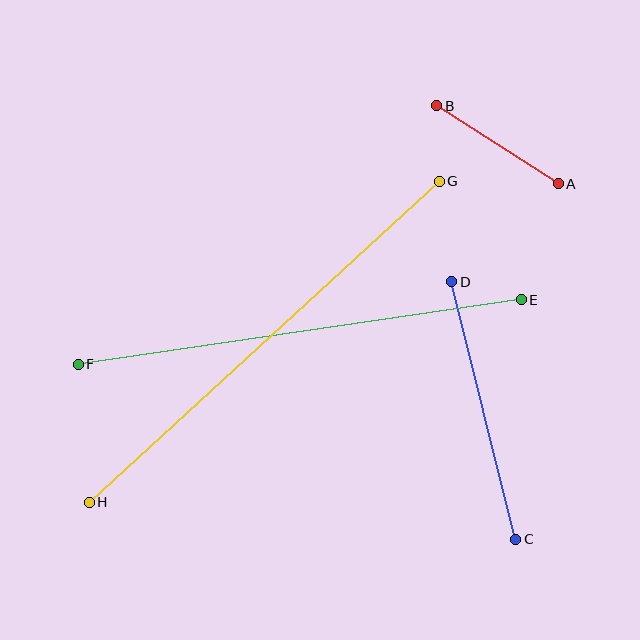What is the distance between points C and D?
The distance is approximately 265 pixels.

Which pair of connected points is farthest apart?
Points G and H are farthest apart.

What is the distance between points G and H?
The distance is approximately 475 pixels.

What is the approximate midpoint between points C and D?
The midpoint is at approximately (484, 411) pixels.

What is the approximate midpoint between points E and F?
The midpoint is at approximately (300, 332) pixels.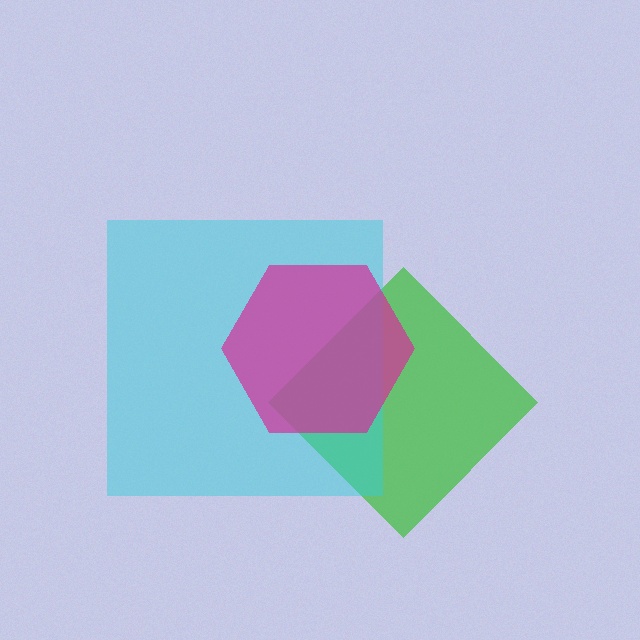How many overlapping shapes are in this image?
There are 3 overlapping shapes in the image.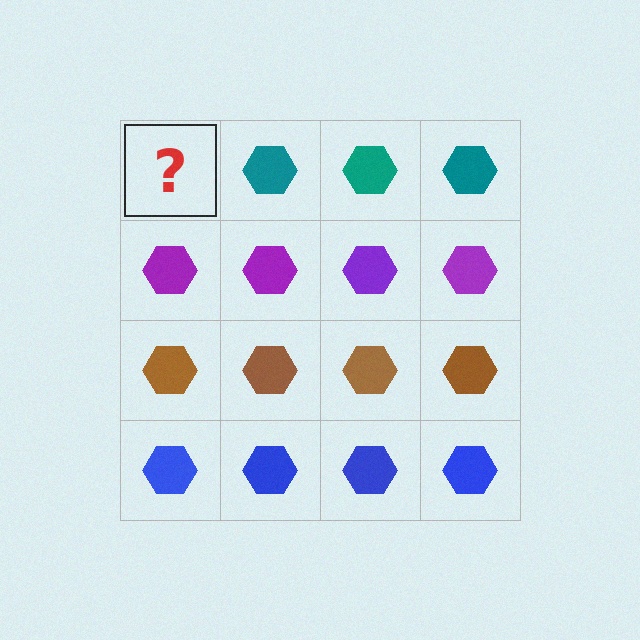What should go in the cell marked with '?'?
The missing cell should contain a teal hexagon.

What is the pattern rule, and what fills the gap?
The rule is that each row has a consistent color. The gap should be filled with a teal hexagon.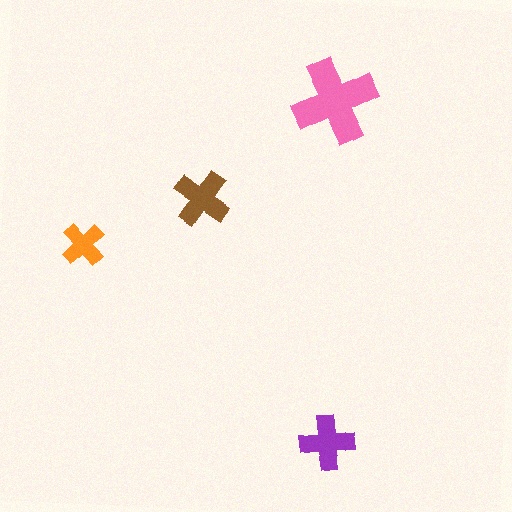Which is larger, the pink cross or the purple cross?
The pink one.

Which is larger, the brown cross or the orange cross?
The brown one.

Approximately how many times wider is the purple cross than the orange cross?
About 1.5 times wider.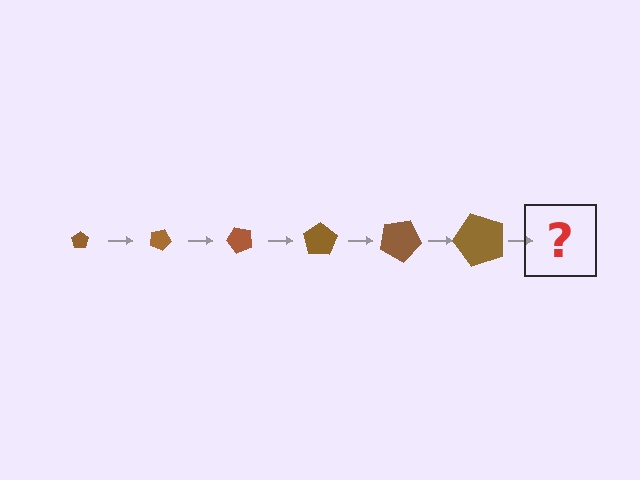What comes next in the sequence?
The next element should be a pentagon, larger than the previous one and rotated 150 degrees from the start.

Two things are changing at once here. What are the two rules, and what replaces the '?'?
The two rules are that the pentagon grows larger each step and it rotates 25 degrees each step. The '?' should be a pentagon, larger than the previous one and rotated 150 degrees from the start.